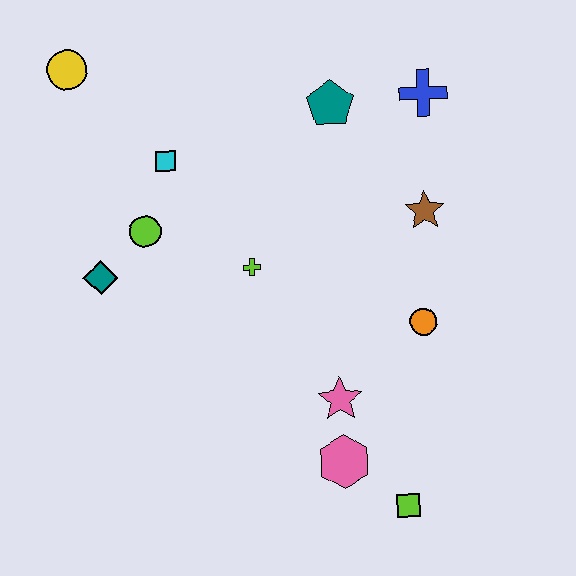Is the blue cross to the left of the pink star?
No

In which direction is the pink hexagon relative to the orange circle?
The pink hexagon is below the orange circle.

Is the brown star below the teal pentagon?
Yes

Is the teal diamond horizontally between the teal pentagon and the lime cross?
No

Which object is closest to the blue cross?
The teal pentagon is closest to the blue cross.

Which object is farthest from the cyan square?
The lime square is farthest from the cyan square.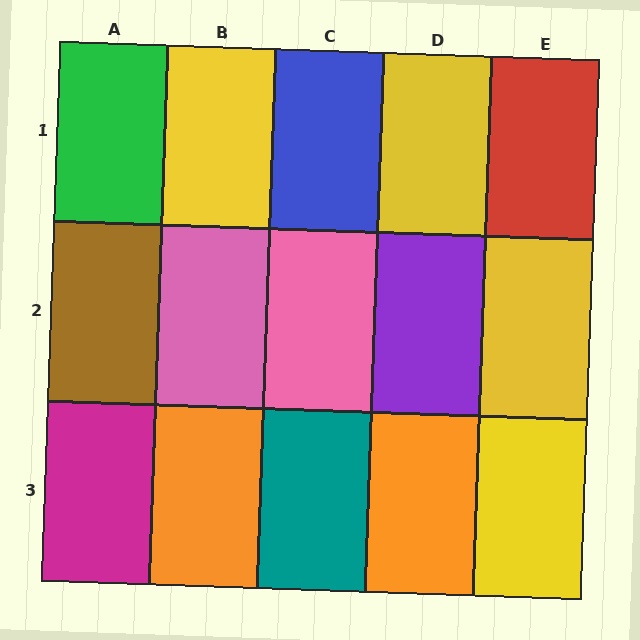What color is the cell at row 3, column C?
Teal.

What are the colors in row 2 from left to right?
Brown, pink, pink, purple, yellow.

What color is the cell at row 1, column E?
Red.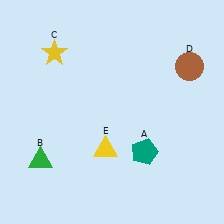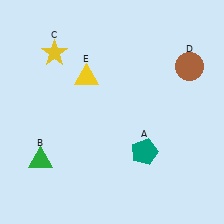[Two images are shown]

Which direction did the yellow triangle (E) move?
The yellow triangle (E) moved up.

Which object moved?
The yellow triangle (E) moved up.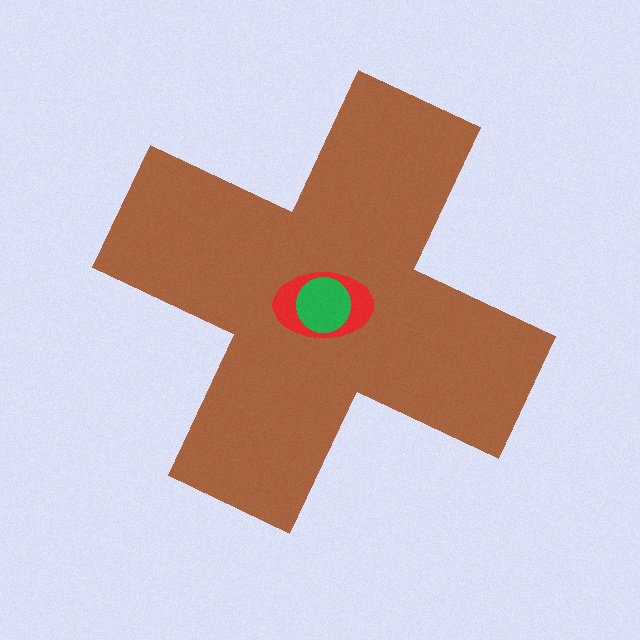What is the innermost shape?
The green circle.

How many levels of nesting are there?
3.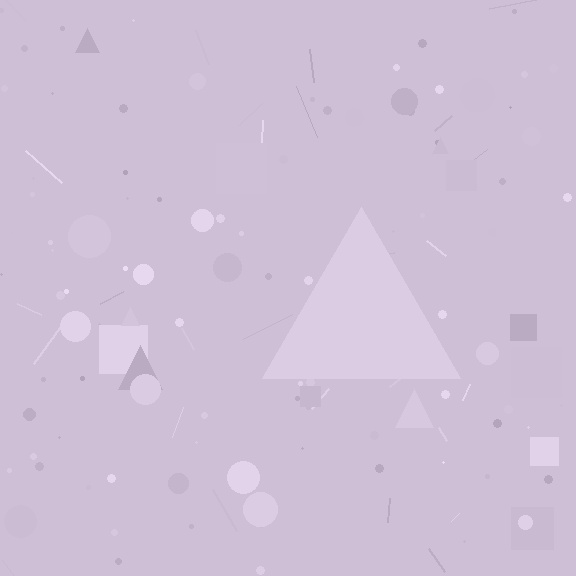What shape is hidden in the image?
A triangle is hidden in the image.